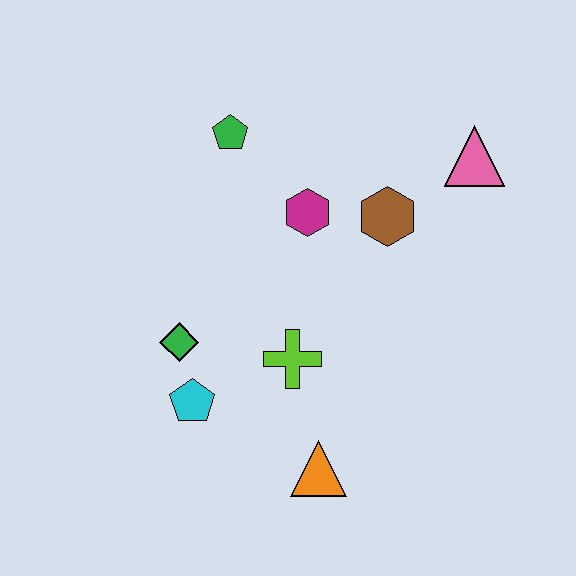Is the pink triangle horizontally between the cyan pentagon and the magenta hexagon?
No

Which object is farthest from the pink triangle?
The cyan pentagon is farthest from the pink triangle.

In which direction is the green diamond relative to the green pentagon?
The green diamond is below the green pentagon.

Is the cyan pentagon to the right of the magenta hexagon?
No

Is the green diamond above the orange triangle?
Yes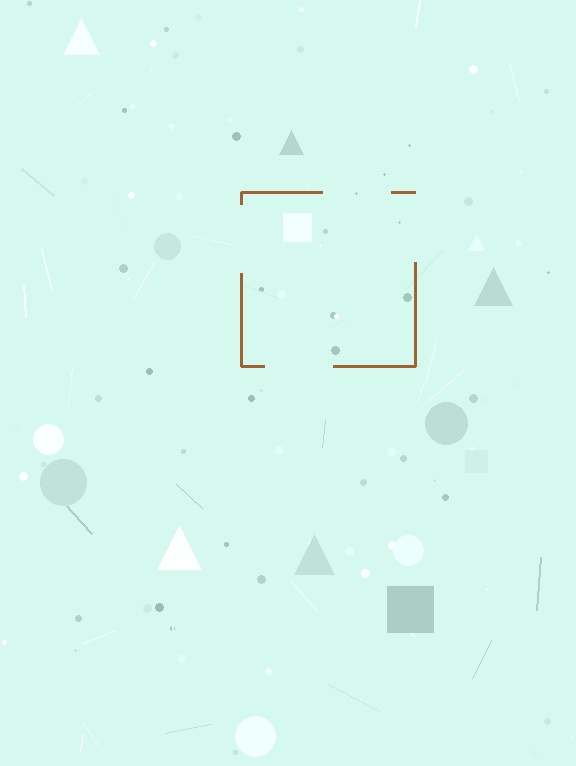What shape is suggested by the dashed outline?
The dashed outline suggests a square.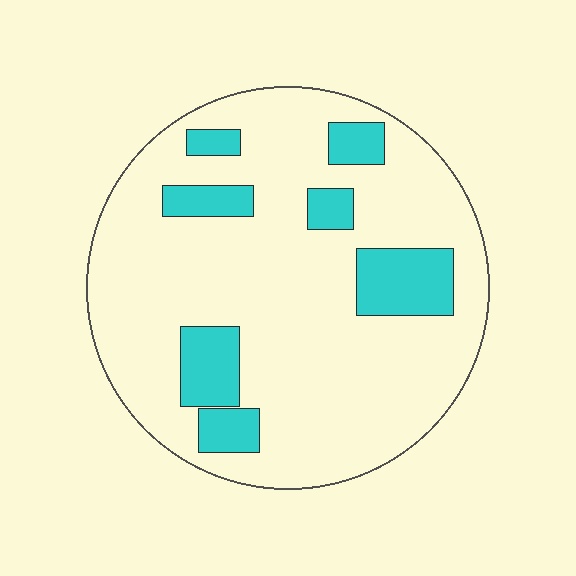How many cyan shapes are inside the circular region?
7.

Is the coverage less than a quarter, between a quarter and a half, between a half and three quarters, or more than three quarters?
Less than a quarter.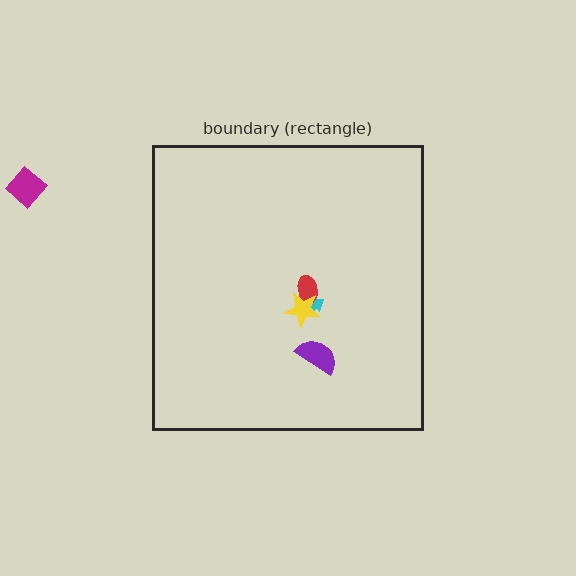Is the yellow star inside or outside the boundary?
Inside.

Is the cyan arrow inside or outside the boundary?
Inside.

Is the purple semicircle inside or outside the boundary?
Inside.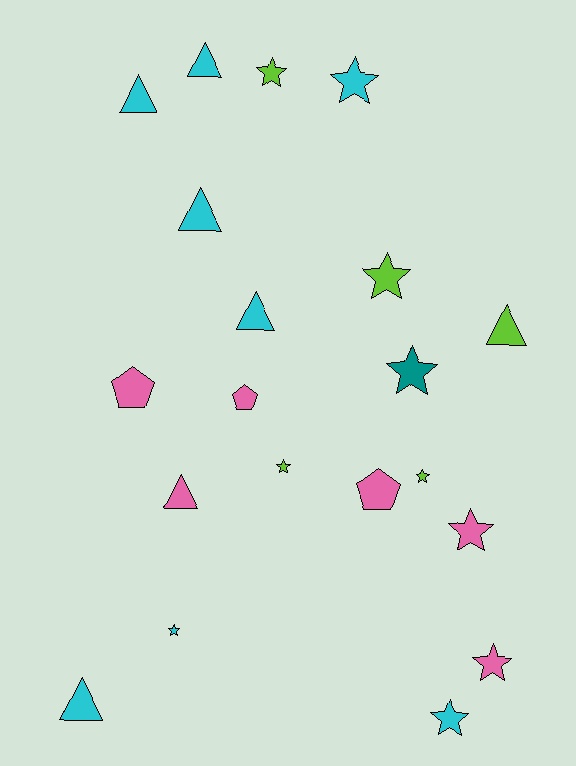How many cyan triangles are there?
There are 5 cyan triangles.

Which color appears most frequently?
Cyan, with 8 objects.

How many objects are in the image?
There are 20 objects.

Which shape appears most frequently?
Star, with 10 objects.